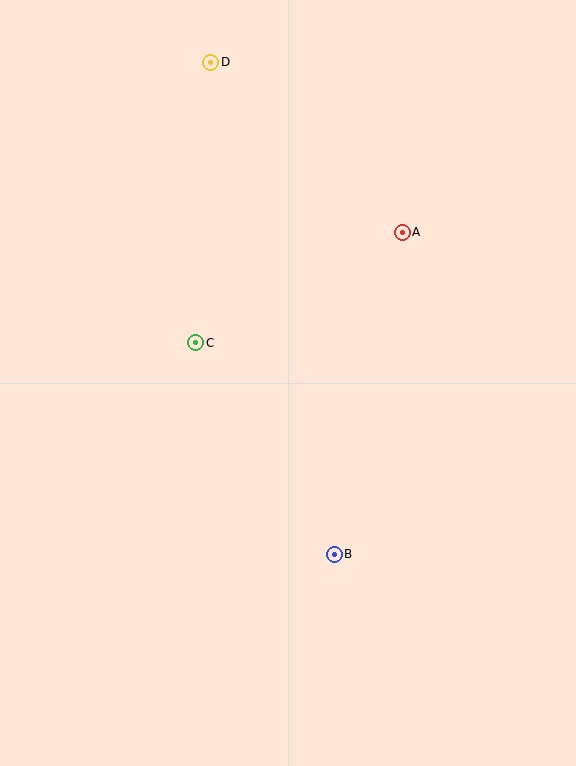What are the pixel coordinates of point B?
Point B is at (334, 554).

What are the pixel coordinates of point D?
Point D is at (211, 62).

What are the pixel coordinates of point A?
Point A is at (402, 232).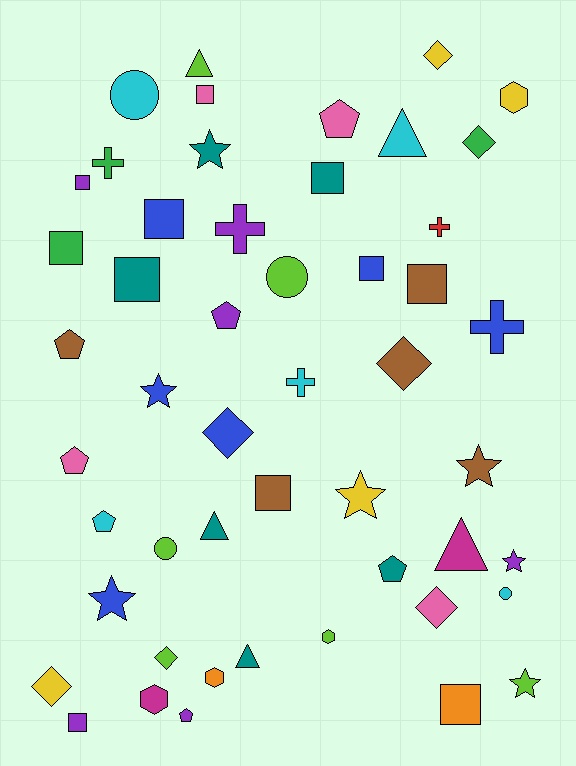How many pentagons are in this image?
There are 7 pentagons.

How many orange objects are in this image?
There are 2 orange objects.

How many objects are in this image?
There are 50 objects.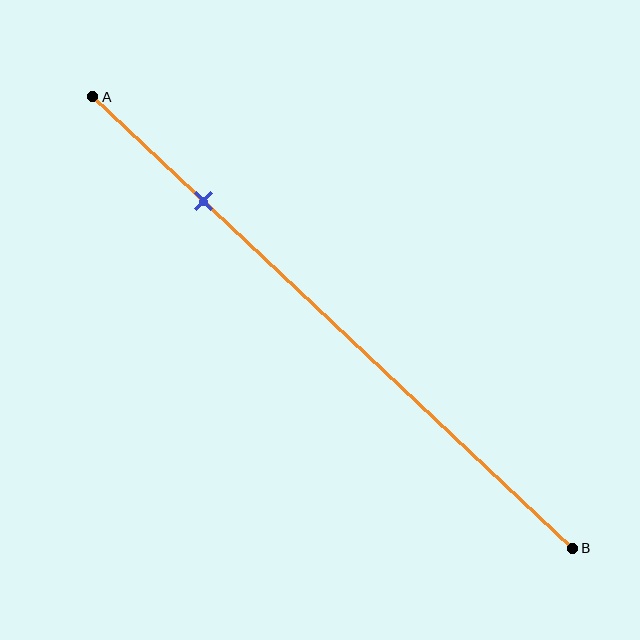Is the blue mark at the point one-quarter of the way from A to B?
Yes, the mark is approximately at the one-quarter point.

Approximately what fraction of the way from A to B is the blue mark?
The blue mark is approximately 25% of the way from A to B.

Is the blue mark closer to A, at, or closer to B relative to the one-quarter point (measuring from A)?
The blue mark is approximately at the one-quarter point of segment AB.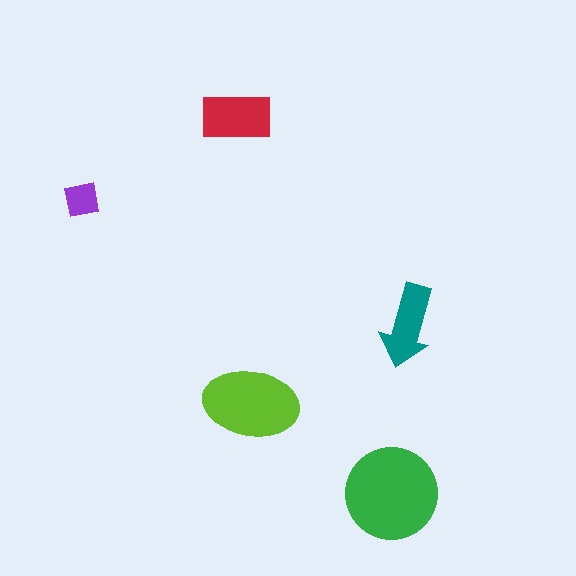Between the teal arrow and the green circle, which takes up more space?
The green circle.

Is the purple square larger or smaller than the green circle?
Smaller.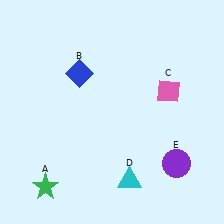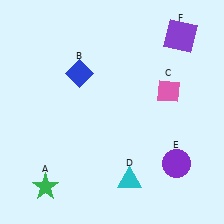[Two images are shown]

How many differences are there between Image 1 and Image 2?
There is 1 difference between the two images.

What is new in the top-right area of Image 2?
A purple square (F) was added in the top-right area of Image 2.